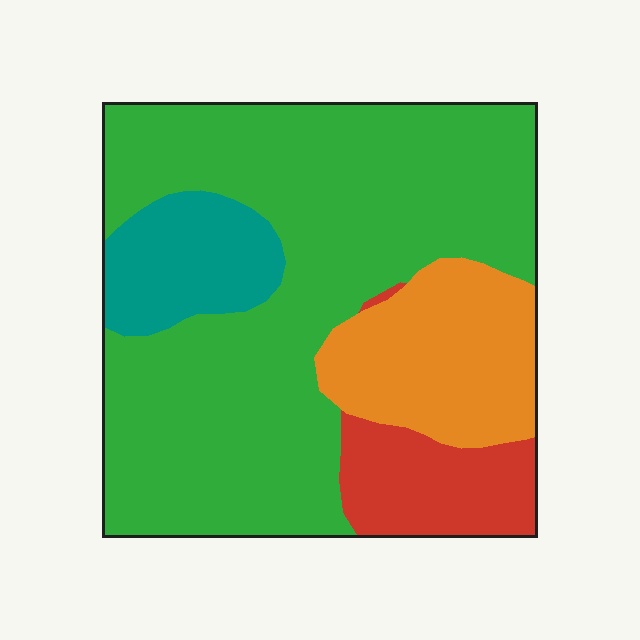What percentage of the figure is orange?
Orange takes up between a sixth and a third of the figure.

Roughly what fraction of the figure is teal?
Teal covers about 10% of the figure.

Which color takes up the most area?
Green, at roughly 60%.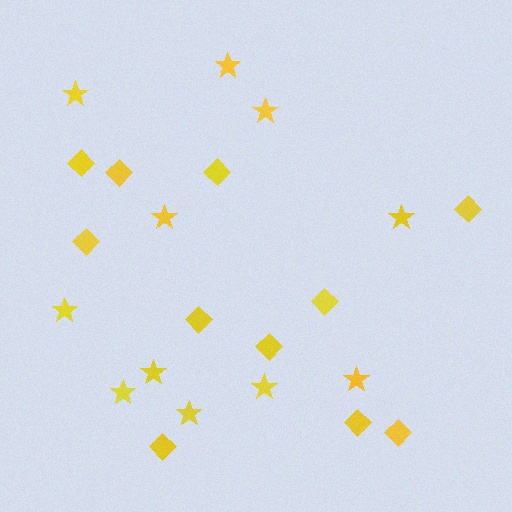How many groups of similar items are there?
There are 2 groups: one group of stars (11) and one group of diamonds (11).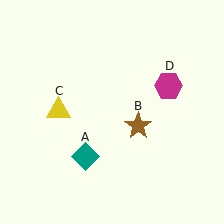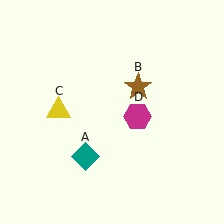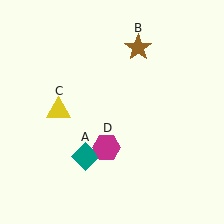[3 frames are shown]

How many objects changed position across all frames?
2 objects changed position: brown star (object B), magenta hexagon (object D).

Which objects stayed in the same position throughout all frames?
Teal diamond (object A) and yellow triangle (object C) remained stationary.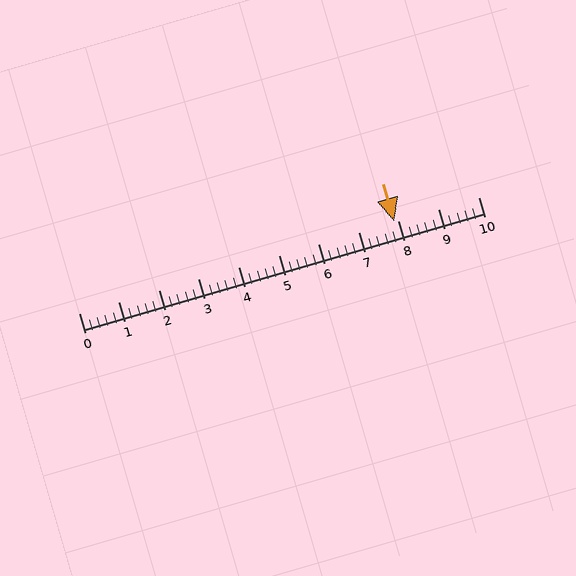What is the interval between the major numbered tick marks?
The major tick marks are spaced 1 units apart.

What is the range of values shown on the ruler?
The ruler shows values from 0 to 10.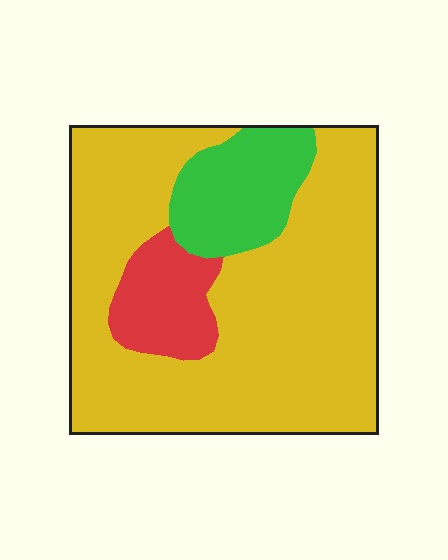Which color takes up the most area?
Yellow, at roughly 75%.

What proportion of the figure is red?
Red covers roughly 10% of the figure.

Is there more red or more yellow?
Yellow.